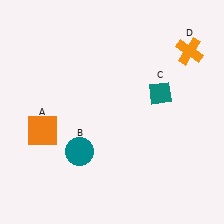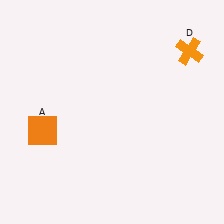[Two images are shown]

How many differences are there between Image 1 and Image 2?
There are 2 differences between the two images.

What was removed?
The teal diamond (C), the teal circle (B) were removed in Image 2.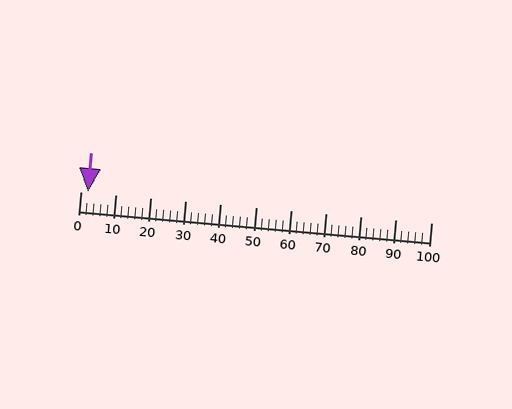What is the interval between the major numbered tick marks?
The major tick marks are spaced 10 units apart.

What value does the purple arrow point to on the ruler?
The purple arrow points to approximately 2.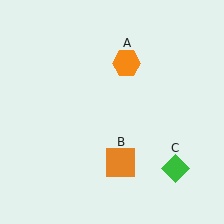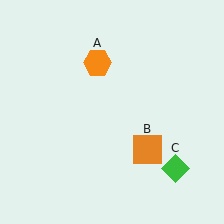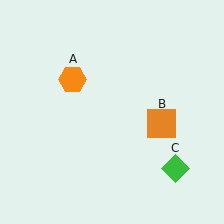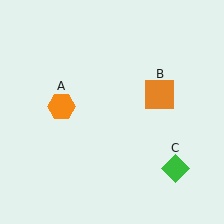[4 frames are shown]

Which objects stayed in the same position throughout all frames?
Green diamond (object C) remained stationary.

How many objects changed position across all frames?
2 objects changed position: orange hexagon (object A), orange square (object B).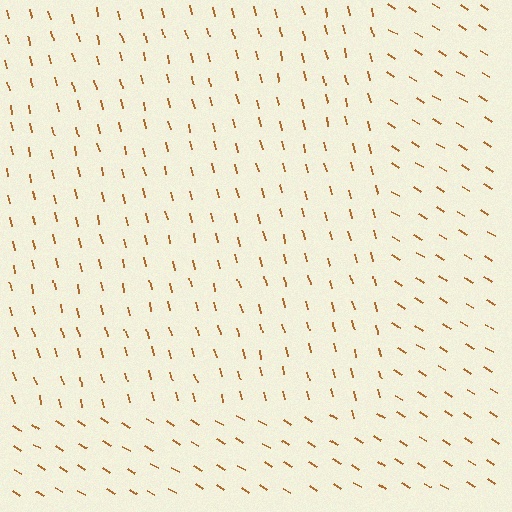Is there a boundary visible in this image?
Yes, there is a texture boundary formed by a change in line orientation.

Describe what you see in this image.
The image is filled with small brown line segments. A rectangle region in the image has lines oriented differently from the surrounding lines, creating a visible texture boundary.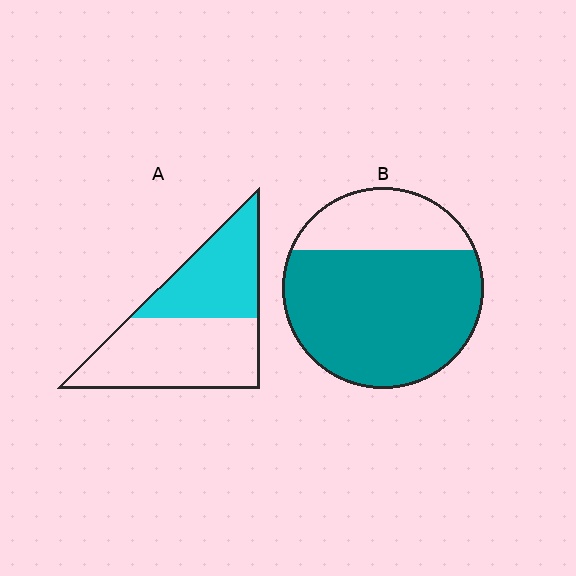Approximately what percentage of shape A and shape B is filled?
A is approximately 40% and B is approximately 75%.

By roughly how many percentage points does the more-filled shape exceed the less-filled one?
By roughly 30 percentage points (B over A).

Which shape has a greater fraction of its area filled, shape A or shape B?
Shape B.